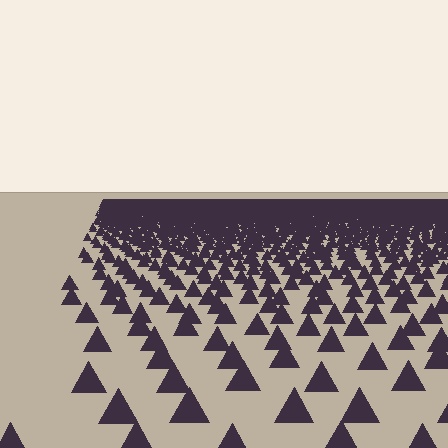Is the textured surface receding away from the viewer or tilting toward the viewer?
The surface is receding away from the viewer. Texture elements get smaller and denser toward the top.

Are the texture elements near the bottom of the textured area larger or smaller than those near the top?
Larger. Near the bottom, elements are closer to the viewer and appear at a bigger on-screen size.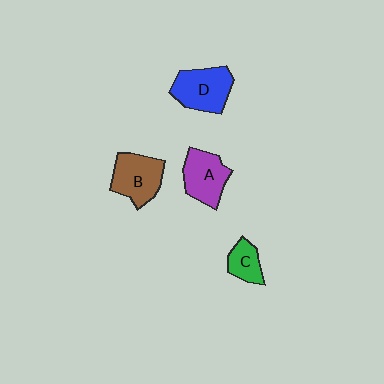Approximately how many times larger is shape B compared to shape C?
Approximately 1.8 times.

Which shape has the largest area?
Shape D (blue).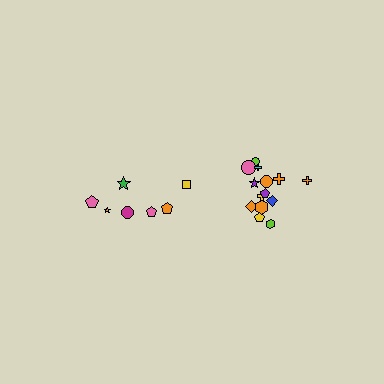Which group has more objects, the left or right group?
The right group.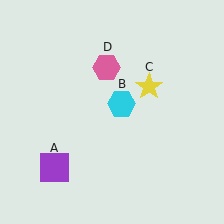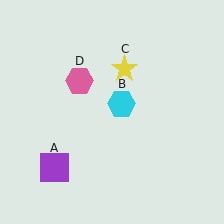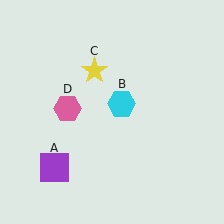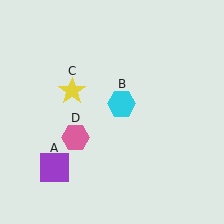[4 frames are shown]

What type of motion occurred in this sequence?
The yellow star (object C), pink hexagon (object D) rotated counterclockwise around the center of the scene.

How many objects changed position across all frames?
2 objects changed position: yellow star (object C), pink hexagon (object D).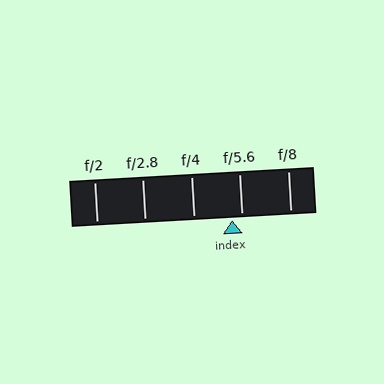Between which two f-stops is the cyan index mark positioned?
The index mark is between f/4 and f/5.6.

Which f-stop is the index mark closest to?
The index mark is closest to f/5.6.